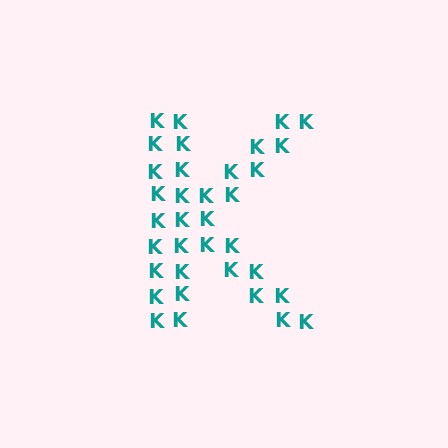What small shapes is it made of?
It is made of small letter K's.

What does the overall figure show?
The overall figure shows the letter K.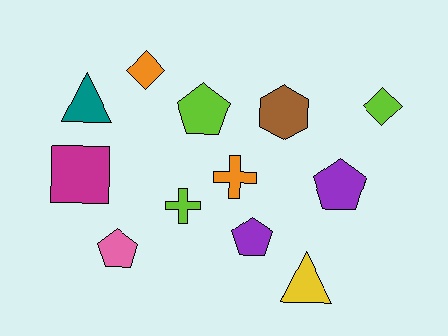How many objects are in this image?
There are 12 objects.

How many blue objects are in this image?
There are no blue objects.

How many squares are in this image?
There is 1 square.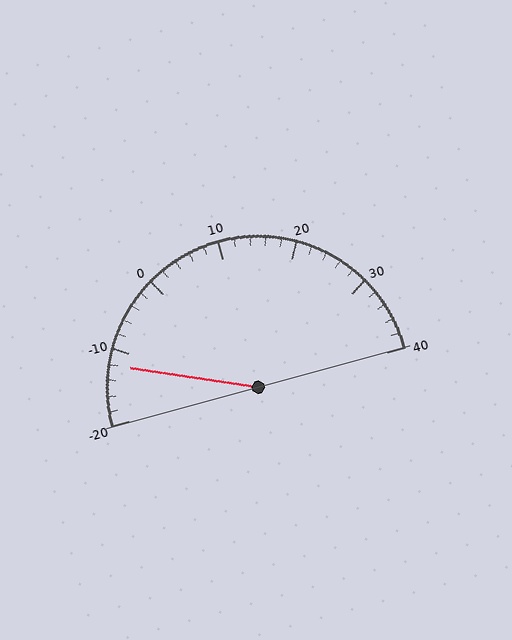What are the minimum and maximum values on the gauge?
The gauge ranges from -20 to 40.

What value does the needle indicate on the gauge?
The needle indicates approximately -12.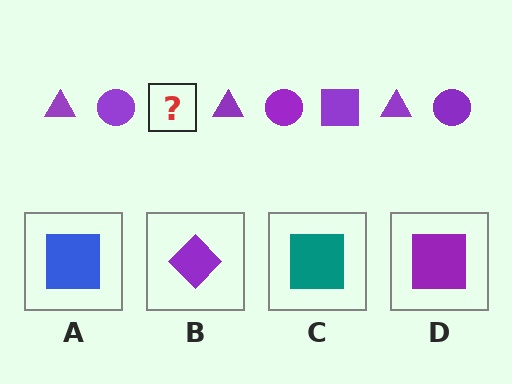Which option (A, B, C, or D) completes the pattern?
D.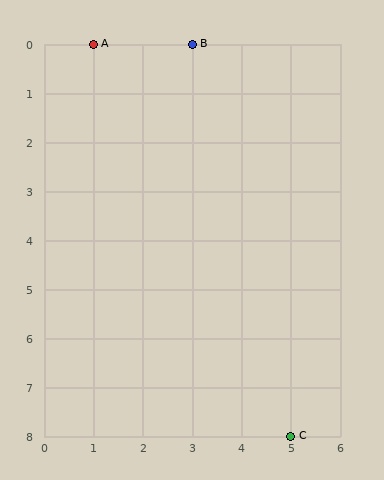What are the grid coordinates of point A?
Point A is at grid coordinates (1, 0).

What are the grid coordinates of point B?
Point B is at grid coordinates (3, 0).